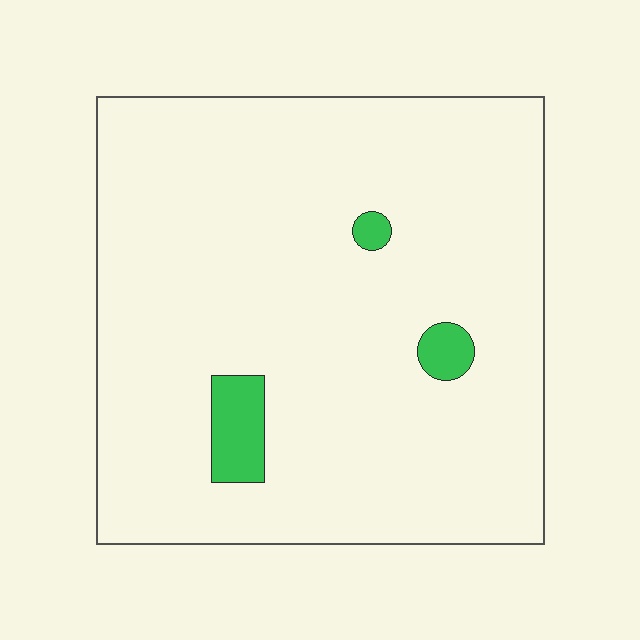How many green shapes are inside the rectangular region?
3.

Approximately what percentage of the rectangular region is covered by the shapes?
Approximately 5%.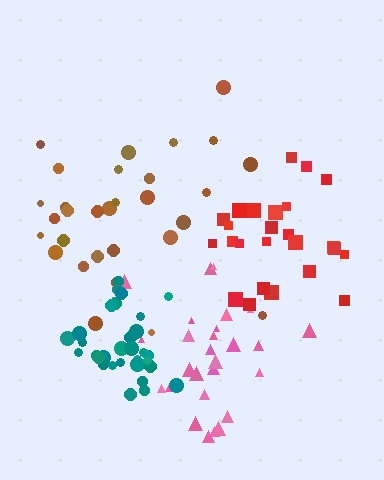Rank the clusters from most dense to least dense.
teal, red, pink, brown.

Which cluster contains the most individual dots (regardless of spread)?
Teal (31).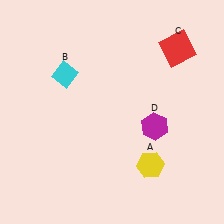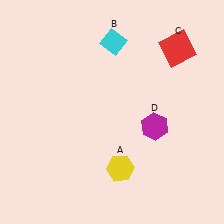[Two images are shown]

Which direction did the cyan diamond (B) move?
The cyan diamond (B) moved right.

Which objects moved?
The objects that moved are: the yellow hexagon (A), the cyan diamond (B).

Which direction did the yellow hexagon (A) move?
The yellow hexagon (A) moved left.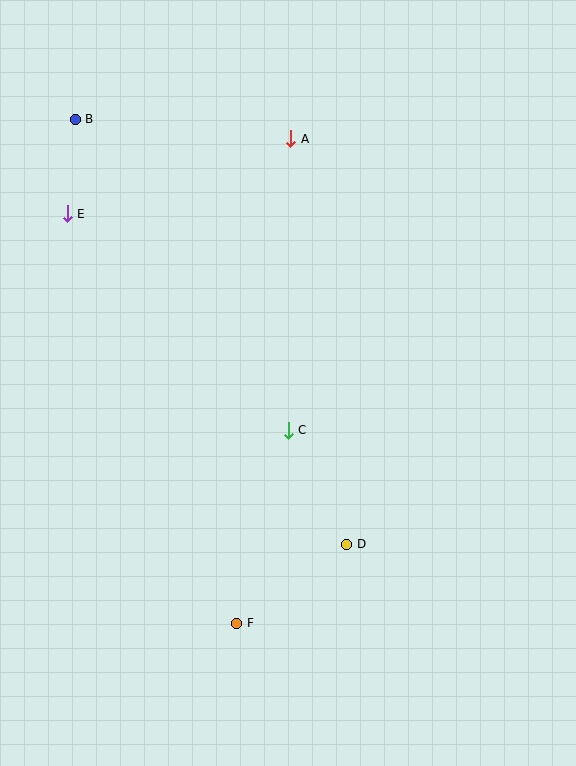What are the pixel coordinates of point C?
Point C is at (288, 430).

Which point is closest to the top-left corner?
Point B is closest to the top-left corner.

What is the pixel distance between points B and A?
The distance between B and A is 217 pixels.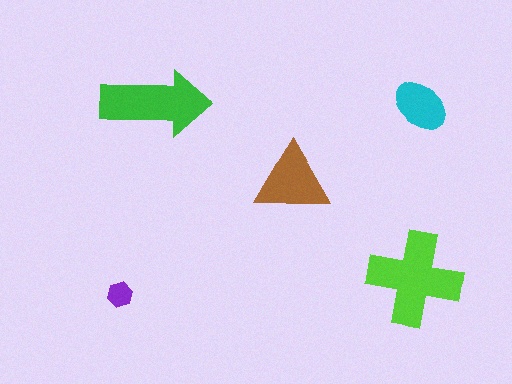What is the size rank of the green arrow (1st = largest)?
2nd.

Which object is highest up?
The cyan ellipse is topmost.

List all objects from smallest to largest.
The purple hexagon, the cyan ellipse, the brown triangle, the green arrow, the lime cross.